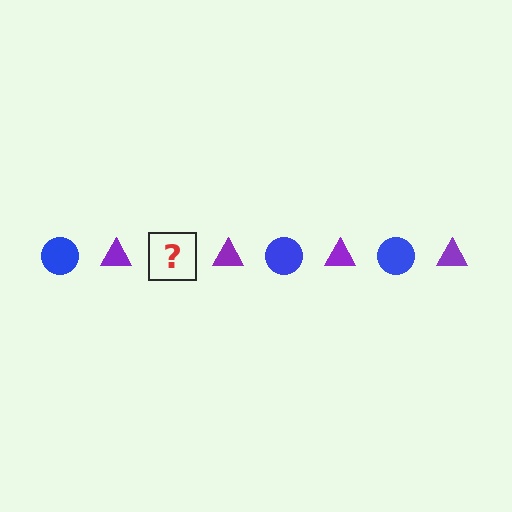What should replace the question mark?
The question mark should be replaced with a blue circle.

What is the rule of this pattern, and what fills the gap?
The rule is that the pattern alternates between blue circle and purple triangle. The gap should be filled with a blue circle.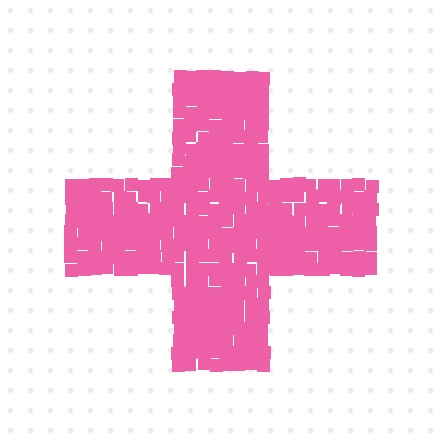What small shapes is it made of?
It is made of small squares.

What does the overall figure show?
The overall figure shows a cross.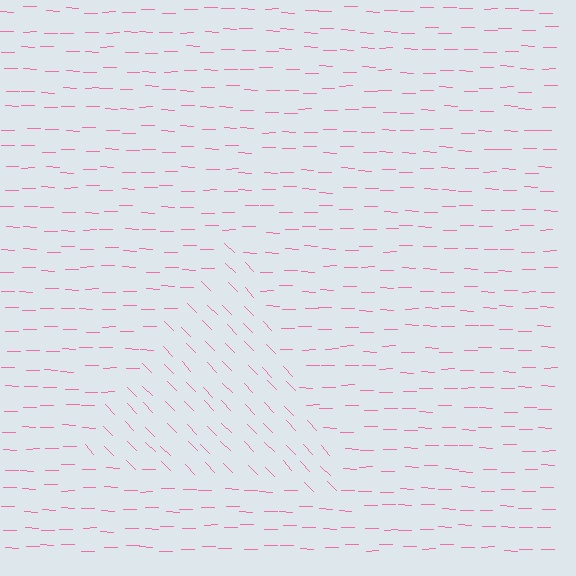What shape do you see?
I see a triangle.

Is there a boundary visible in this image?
Yes, there is a texture boundary formed by a change in line orientation.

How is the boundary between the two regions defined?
The boundary is defined purely by a change in line orientation (approximately 45 degrees difference). All lines are the same color and thickness.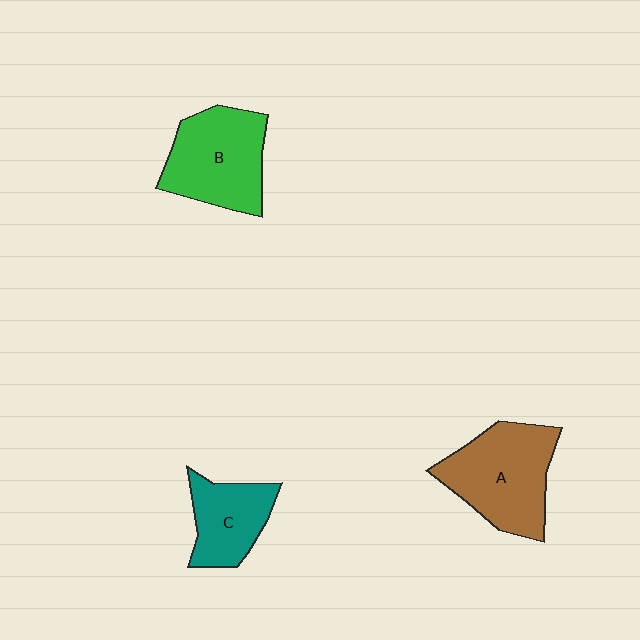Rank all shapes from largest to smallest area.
From largest to smallest: A (brown), B (green), C (teal).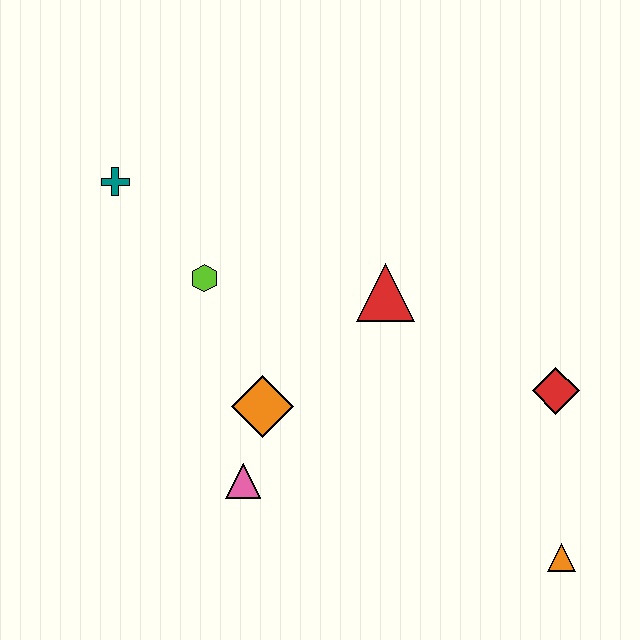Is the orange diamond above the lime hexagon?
No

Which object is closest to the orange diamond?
The pink triangle is closest to the orange diamond.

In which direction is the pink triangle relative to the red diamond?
The pink triangle is to the left of the red diamond.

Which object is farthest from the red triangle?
The orange triangle is farthest from the red triangle.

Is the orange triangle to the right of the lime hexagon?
Yes